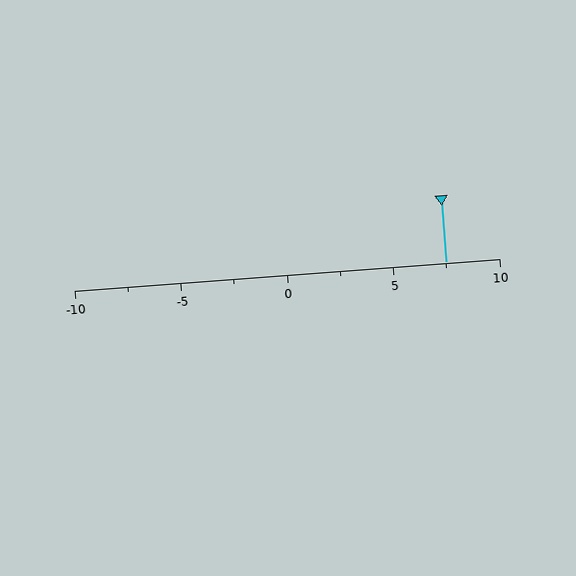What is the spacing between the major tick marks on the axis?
The major ticks are spaced 5 apart.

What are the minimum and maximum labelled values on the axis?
The axis runs from -10 to 10.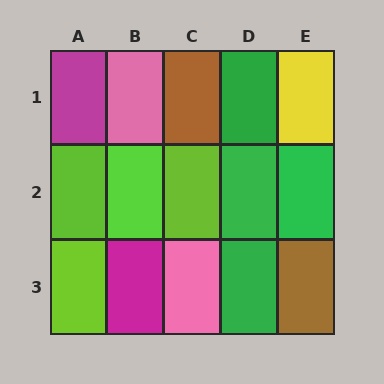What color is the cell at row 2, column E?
Green.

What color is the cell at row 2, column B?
Lime.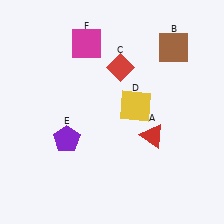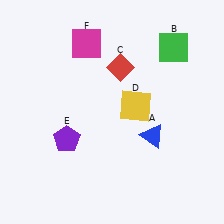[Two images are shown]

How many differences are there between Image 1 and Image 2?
There are 2 differences between the two images.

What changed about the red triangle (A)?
In Image 1, A is red. In Image 2, it changed to blue.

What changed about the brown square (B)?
In Image 1, B is brown. In Image 2, it changed to green.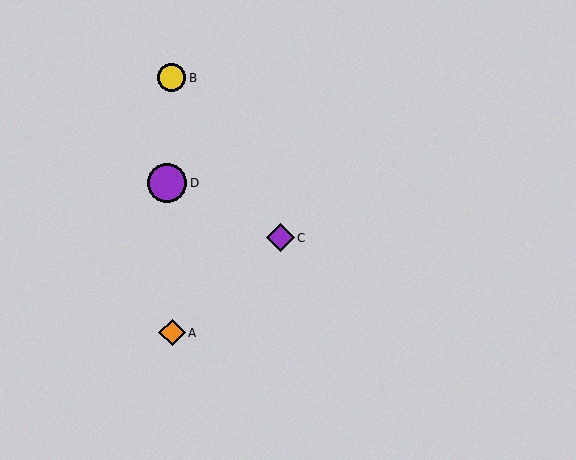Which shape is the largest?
The purple circle (labeled D) is the largest.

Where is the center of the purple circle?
The center of the purple circle is at (167, 183).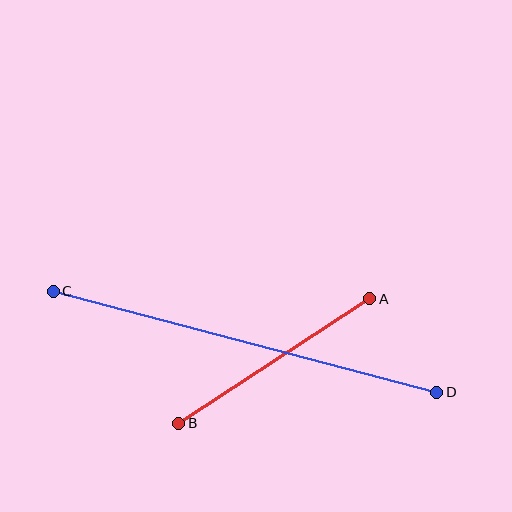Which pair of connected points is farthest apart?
Points C and D are farthest apart.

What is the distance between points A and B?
The distance is approximately 228 pixels.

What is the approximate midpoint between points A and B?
The midpoint is at approximately (274, 361) pixels.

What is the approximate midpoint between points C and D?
The midpoint is at approximately (245, 342) pixels.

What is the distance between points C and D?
The distance is approximately 397 pixels.